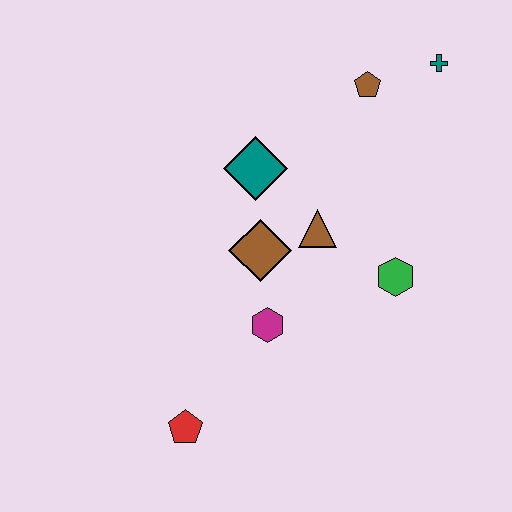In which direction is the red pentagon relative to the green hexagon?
The red pentagon is to the left of the green hexagon.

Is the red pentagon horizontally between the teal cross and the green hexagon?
No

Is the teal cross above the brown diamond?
Yes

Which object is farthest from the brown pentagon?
The red pentagon is farthest from the brown pentagon.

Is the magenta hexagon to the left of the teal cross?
Yes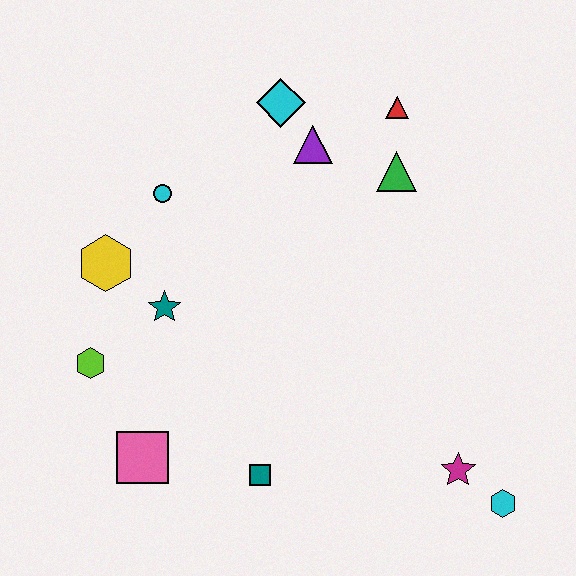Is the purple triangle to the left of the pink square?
No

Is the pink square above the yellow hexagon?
No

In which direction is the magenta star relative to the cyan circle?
The magenta star is to the right of the cyan circle.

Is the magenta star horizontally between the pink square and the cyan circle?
No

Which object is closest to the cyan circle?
The yellow hexagon is closest to the cyan circle.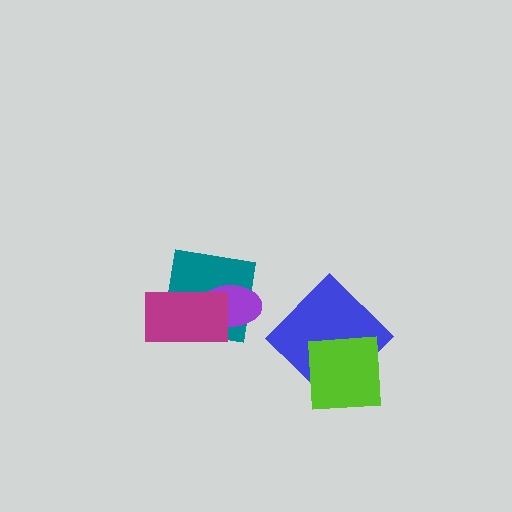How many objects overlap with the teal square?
2 objects overlap with the teal square.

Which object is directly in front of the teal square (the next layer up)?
The purple ellipse is directly in front of the teal square.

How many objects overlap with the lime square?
1 object overlaps with the lime square.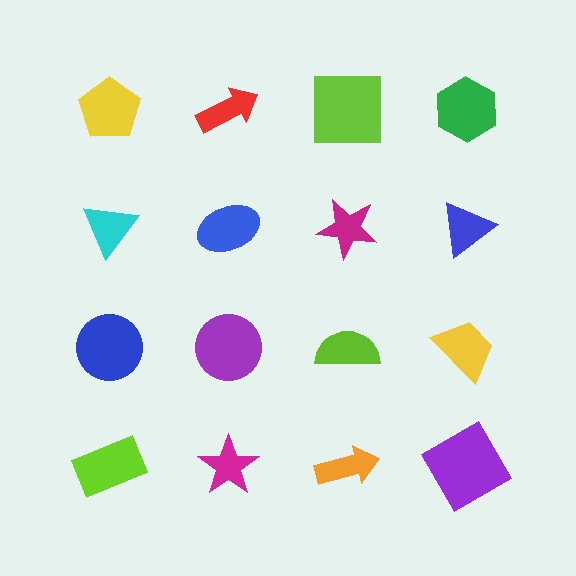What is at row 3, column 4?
A yellow trapezoid.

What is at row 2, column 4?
A blue triangle.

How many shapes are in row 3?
4 shapes.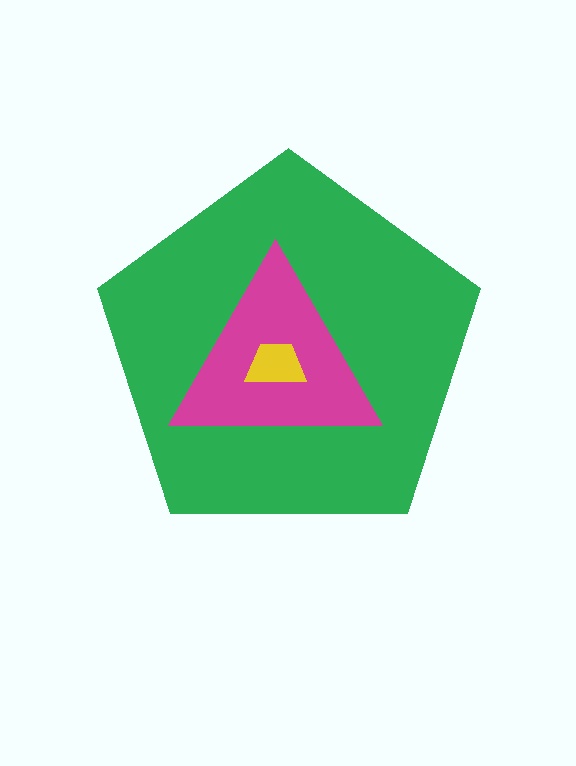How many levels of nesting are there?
3.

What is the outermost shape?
The green pentagon.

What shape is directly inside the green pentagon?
The magenta triangle.